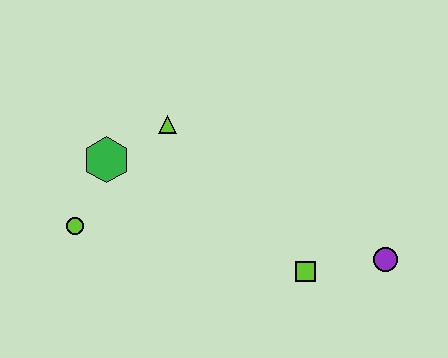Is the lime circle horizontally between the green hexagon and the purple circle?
No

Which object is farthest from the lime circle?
The purple circle is farthest from the lime circle.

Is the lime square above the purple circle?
No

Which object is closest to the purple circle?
The lime square is closest to the purple circle.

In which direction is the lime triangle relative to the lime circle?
The lime triangle is above the lime circle.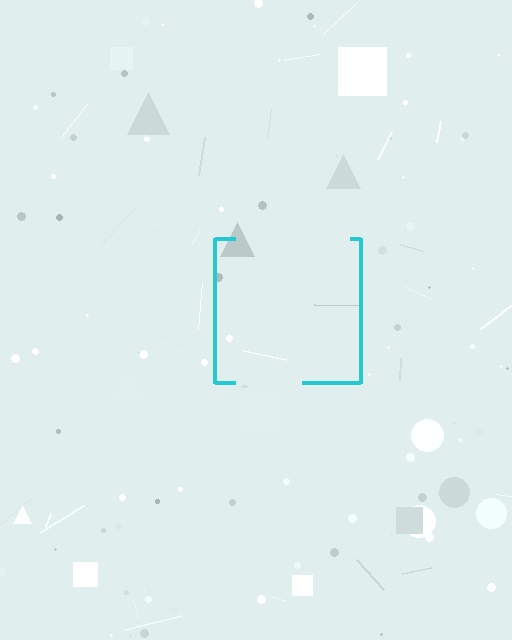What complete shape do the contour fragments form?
The contour fragments form a square.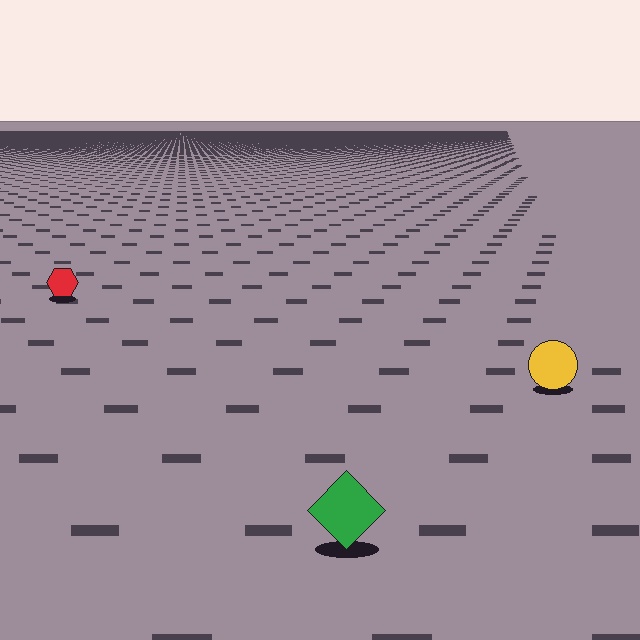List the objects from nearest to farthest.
From nearest to farthest: the green diamond, the yellow circle, the red hexagon.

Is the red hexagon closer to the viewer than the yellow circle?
No. The yellow circle is closer — you can tell from the texture gradient: the ground texture is coarser near it.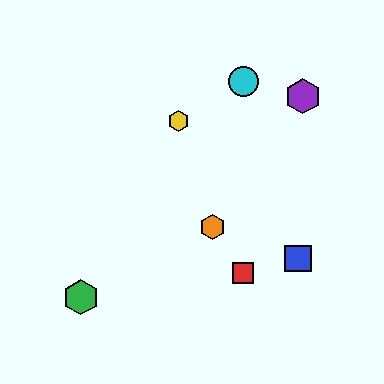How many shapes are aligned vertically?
2 shapes (the red square, the cyan circle) are aligned vertically.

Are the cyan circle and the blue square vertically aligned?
No, the cyan circle is at x≈243 and the blue square is at x≈298.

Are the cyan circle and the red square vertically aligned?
Yes, both are at x≈243.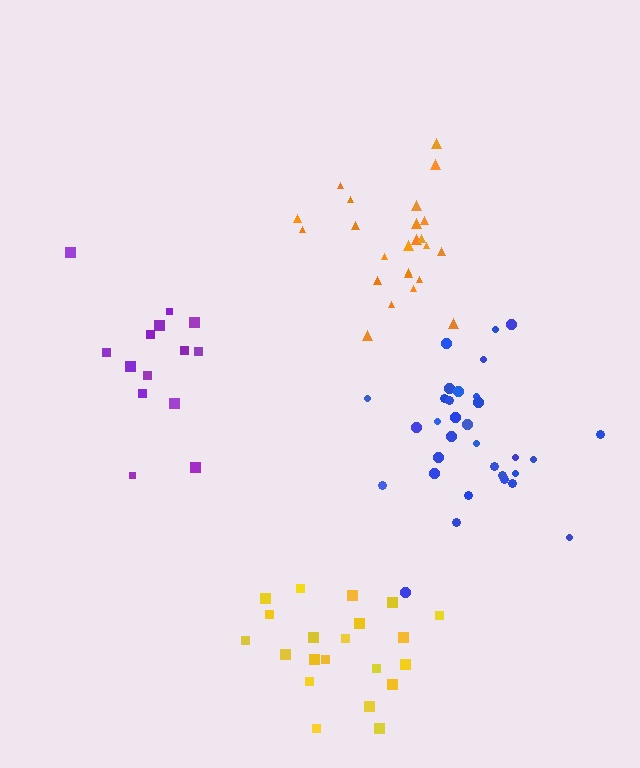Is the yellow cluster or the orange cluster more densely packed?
Orange.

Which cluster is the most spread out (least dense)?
Yellow.